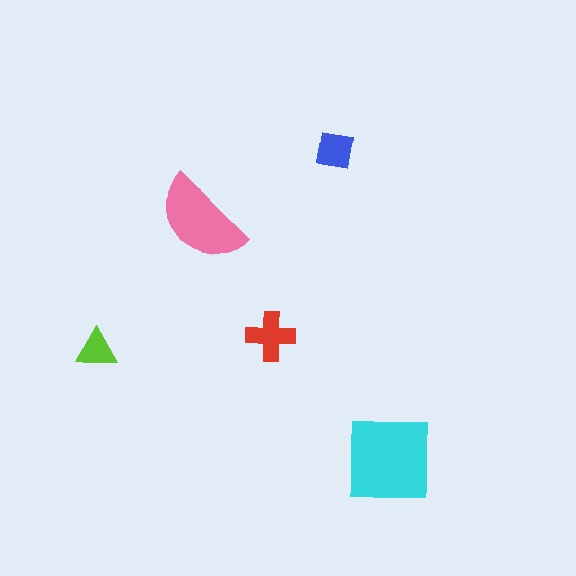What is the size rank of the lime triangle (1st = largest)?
5th.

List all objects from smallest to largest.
The lime triangle, the blue square, the red cross, the pink semicircle, the cyan square.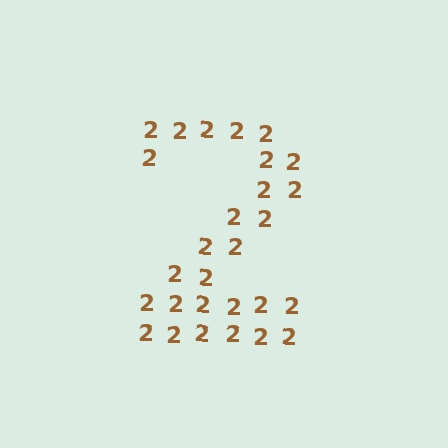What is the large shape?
The large shape is the digit 2.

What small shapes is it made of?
It is made of small digit 2's.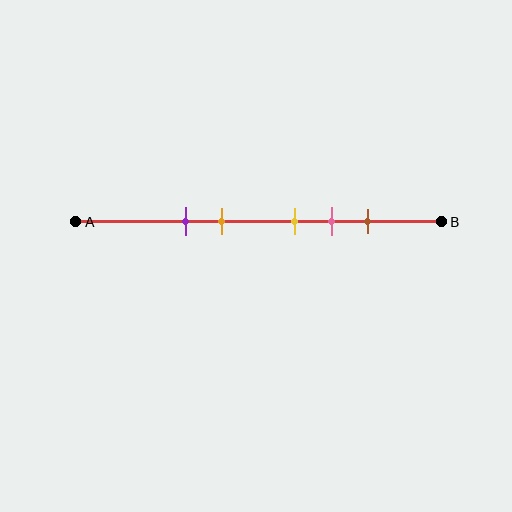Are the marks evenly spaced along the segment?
No, the marks are not evenly spaced.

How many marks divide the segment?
There are 5 marks dividing the segment.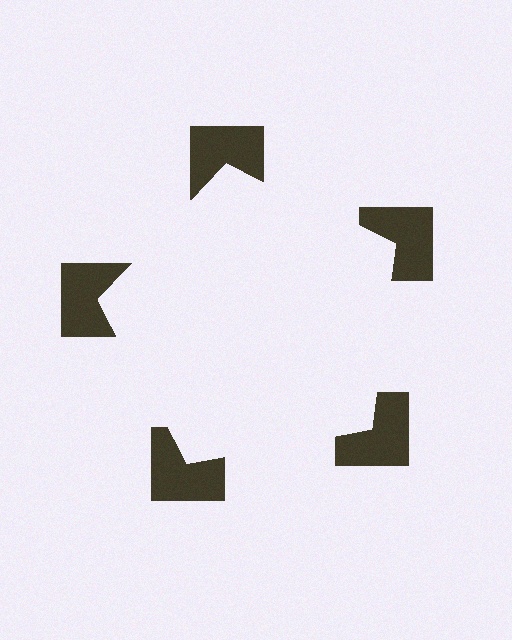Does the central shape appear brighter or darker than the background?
It typically appears slightly brighter than the background, even though no actual brightness change is drawn.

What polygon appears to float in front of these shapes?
An illusory pentagon — its edges are inferred from the aligned wedge cuts in the notched squares, not physically drawn.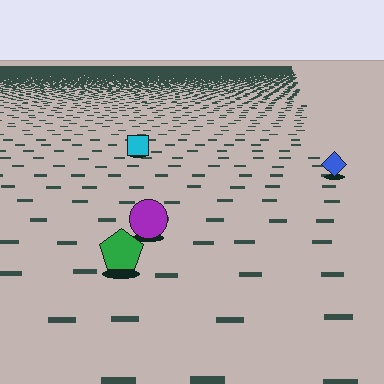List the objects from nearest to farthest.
From nearest to farthest: the green pentagon, the purple circle, the blue diamond, the cyan square.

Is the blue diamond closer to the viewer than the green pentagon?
No. The green pentagon is closer — you can tell from the texture gradient: the ground texture is coarser near it.